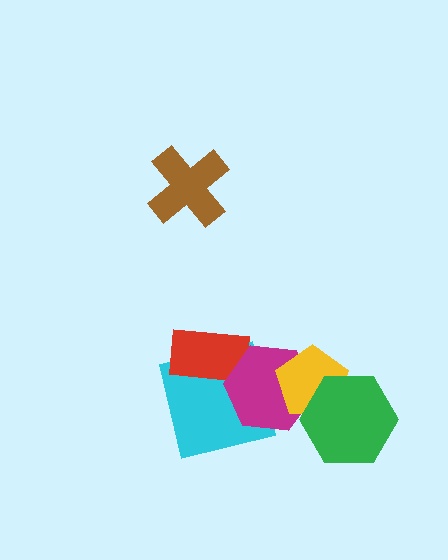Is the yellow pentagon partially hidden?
Yes, it is partially covered by another shape.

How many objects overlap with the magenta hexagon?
4 objects overlap with the magenta hexagon.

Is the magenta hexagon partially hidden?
Yes, it is partially covered by another shape.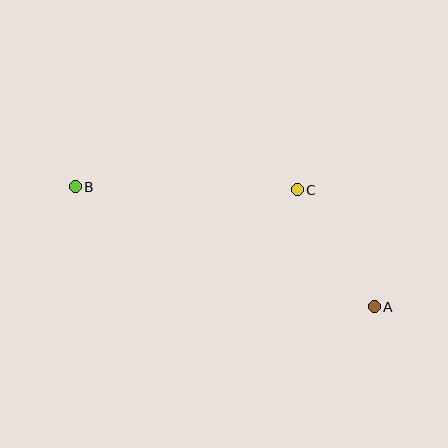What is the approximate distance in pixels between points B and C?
The distance between B and C is approximately 222 pixels.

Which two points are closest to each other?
Points A and C are closest to each other.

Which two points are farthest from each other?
Points A and B are farthest from each other.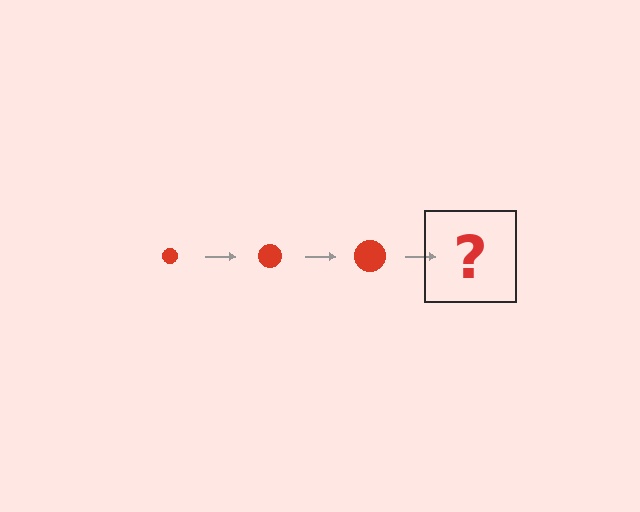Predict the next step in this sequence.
The next step is a red circle, larger than the previous one.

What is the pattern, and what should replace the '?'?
The pattern is that the circle gets progressively larger each step. The '?' should be a red circle, larger than the previous one.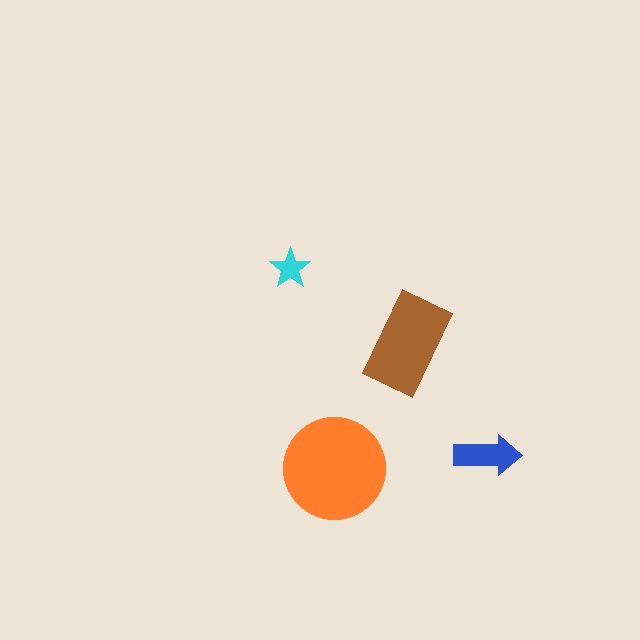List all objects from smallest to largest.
The cyan star, the blue arrow, the brown rectangle, the orange circle.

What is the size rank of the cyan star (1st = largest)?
4th.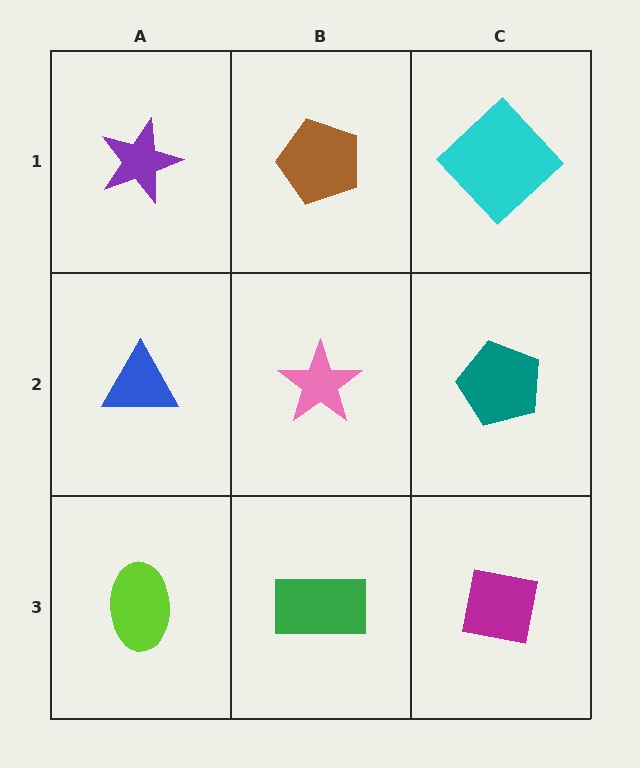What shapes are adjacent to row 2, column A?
A purple star (row 1, column A), a lime ellipse (row 3, column A), a pink star (row 2, column B).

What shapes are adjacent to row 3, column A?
A blue triangle (row 2, column A), a green rectangle (row 3, column B).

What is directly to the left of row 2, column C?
A pink star.